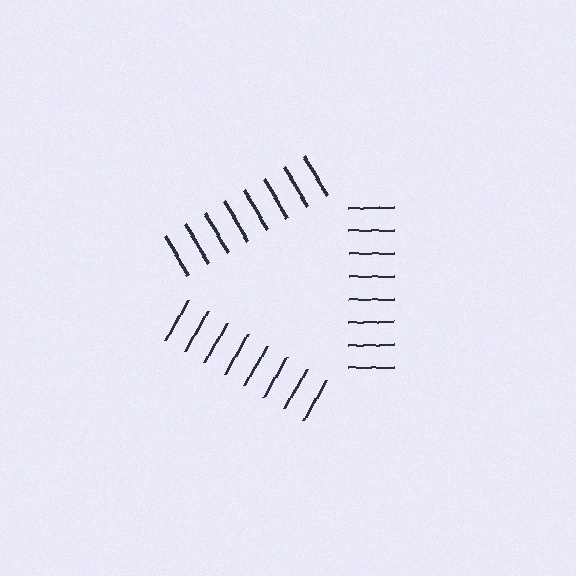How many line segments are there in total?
24 — 8 along each of the 3 edges.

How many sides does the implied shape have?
3 sides — the line-ends trace a triangle.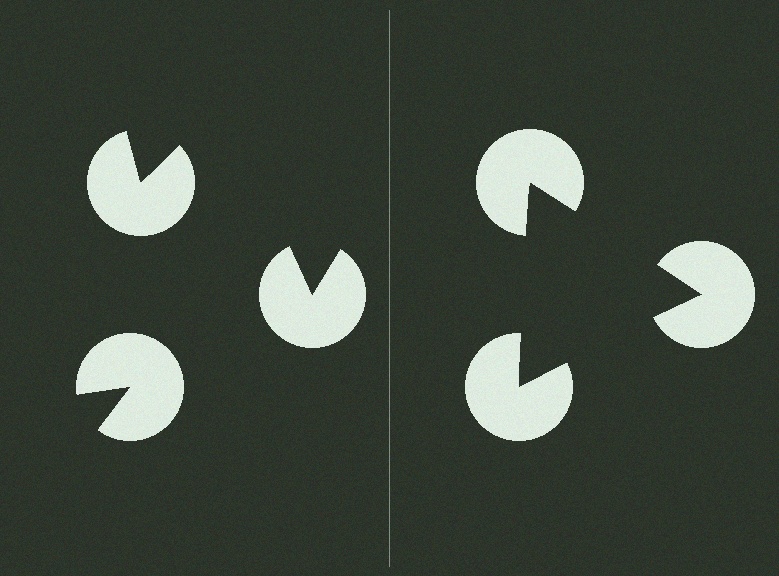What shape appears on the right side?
An illusory triangle.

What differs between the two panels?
The pac-man discs are positioned identically on both sides; only the wedge orientations differ. On the right they align to a triangle; on the left they are misaligned.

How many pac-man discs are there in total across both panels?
6 — 3 on each side.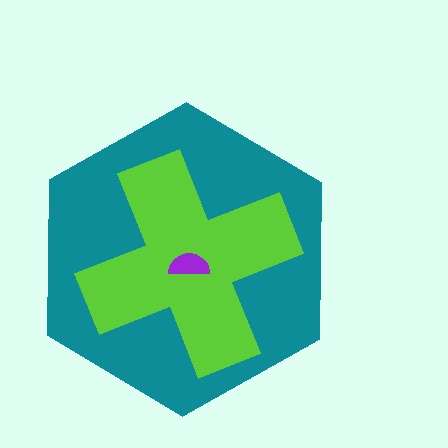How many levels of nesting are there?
3.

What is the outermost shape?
The teal hexagon.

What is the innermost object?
The purple semicircle.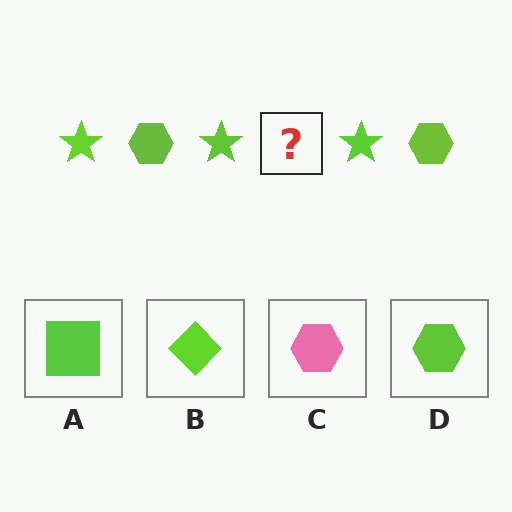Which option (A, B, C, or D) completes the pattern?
D.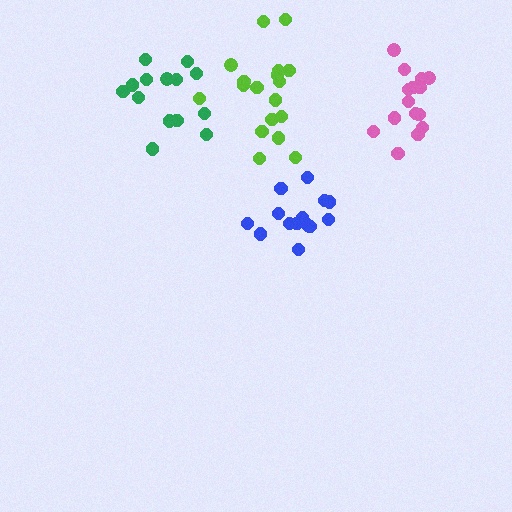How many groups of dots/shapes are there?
There are 4 groups.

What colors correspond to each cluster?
The clusters are colored: pink, blue, green, lime.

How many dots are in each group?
Group 1: 15 dots, Group 2: 14 dots, Group 3: 14 dots, Group 4: 18 dots (61 total).